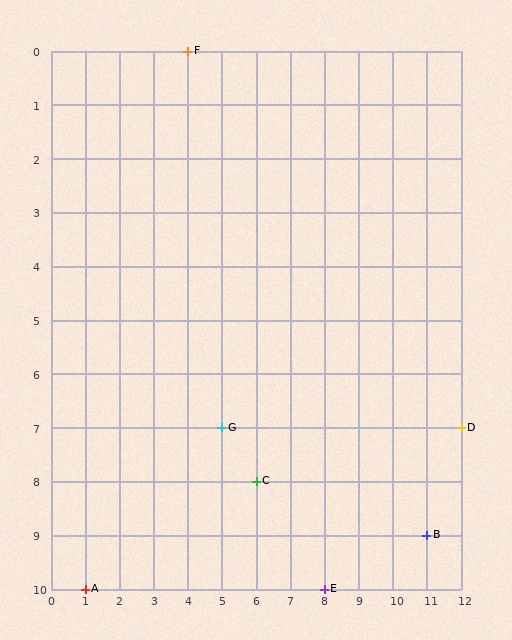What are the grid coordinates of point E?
Point E is at grid coordinates (8, 10).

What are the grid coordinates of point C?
Point C is at grid coordinates (6, 8).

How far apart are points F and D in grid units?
Points F and D are 8 columns and 7 rows apart (about 10.6 grid units diagonally).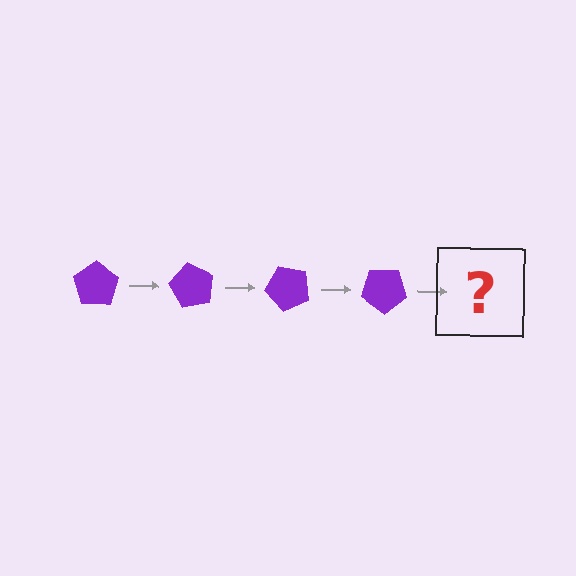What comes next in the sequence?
The next element should be a purple pentagon rotated 240 degrees.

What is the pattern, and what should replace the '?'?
The pattern is that the pentagon rotates 60 degrees each step. The '?' should be a purple pentagon rotated 240 degrees.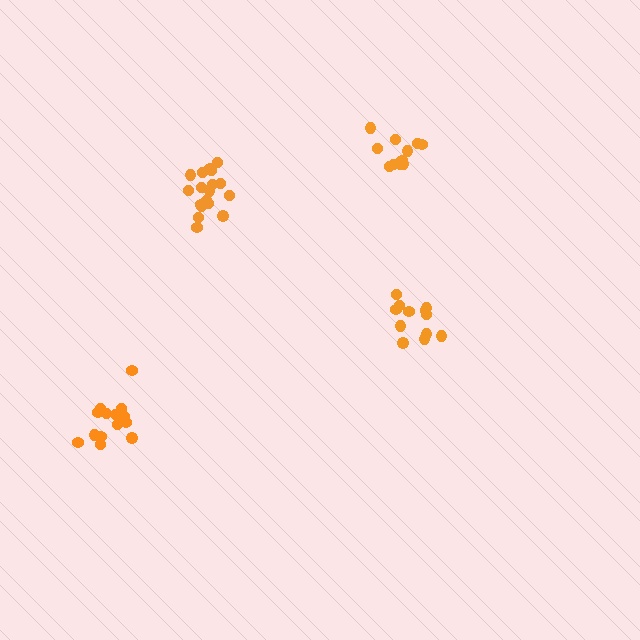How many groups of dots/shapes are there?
There are 4 groups.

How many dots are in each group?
Group 1: 12 dots, Group 2: 12 dots, Group 3: 14 dots, Group 4: 18 dots (56 total).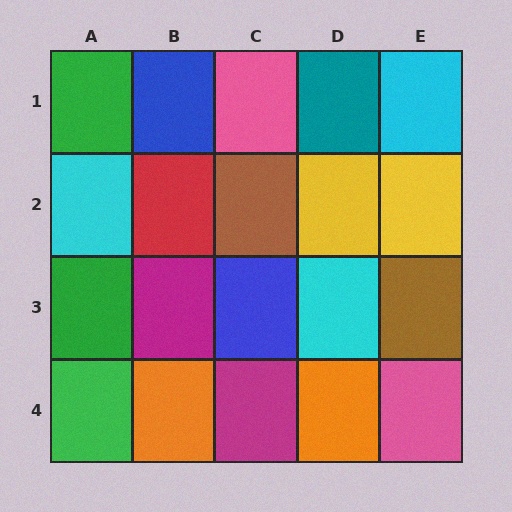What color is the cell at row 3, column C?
Blue.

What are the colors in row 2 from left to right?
Cyan, red, brown, yellow, yellow.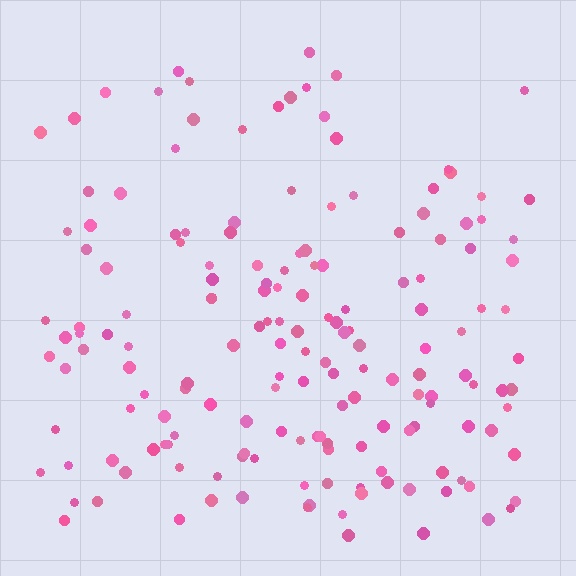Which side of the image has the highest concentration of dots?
The bottom.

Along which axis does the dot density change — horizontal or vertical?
Vertical.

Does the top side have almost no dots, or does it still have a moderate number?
Still a moderate number, just noticeably fewer than the bottom.